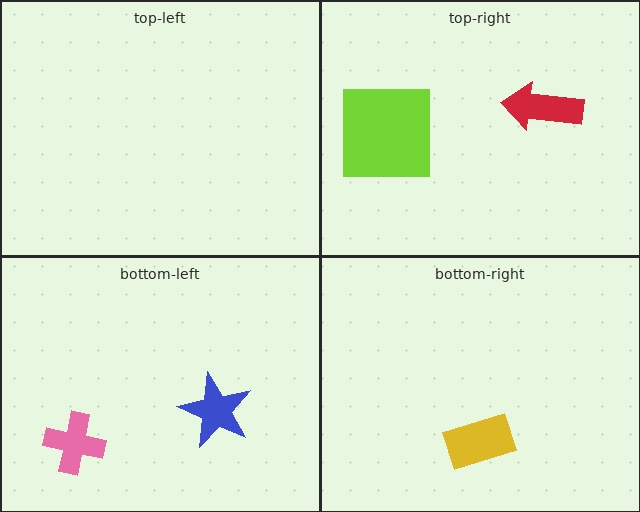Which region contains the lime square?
The top-right region.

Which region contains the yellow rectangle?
The bottom-right region.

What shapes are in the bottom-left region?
The pink cross, the blue star.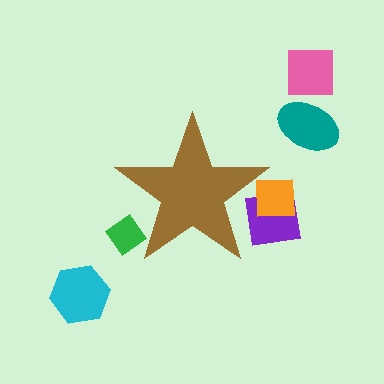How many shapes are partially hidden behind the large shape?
3 shapes are partially hidden.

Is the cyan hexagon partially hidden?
No, the cyan hexagon is fully visible.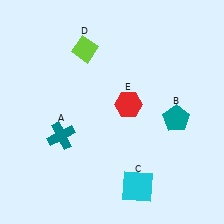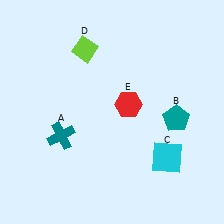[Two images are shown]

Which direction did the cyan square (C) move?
The cyan square (C) moved right.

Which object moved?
The cyan square (C) moved right.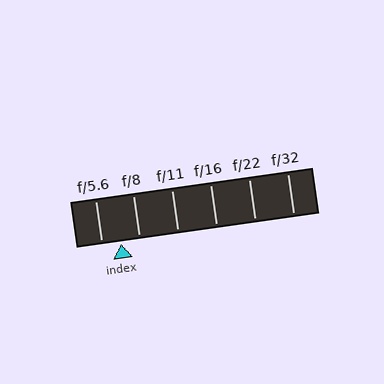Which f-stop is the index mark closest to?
The index mark is closest to f/5.6.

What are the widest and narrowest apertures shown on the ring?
The widest aperture shown is f/5.6 and the narrowest is f/32.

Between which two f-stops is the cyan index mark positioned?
The index mark is between f/5.6 and f/8.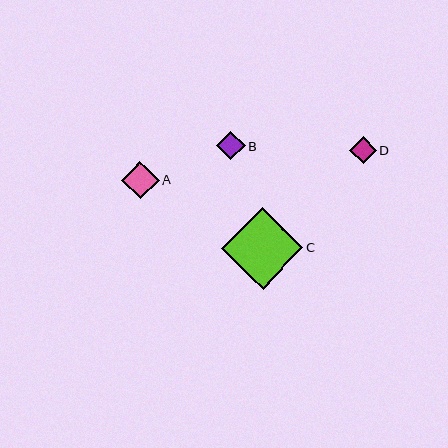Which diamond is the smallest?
Diamond D is the smallest with a size of approximately 26 pixels.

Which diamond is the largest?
Diamond C is the largest with a size of approximately 81 pixels.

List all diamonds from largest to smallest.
From largest to smallest: C, A, B, D.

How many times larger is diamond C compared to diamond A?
Diamond C is approximately 2.2 times the size of diamond A.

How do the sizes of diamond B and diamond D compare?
Diamond B and diamond D are approximately the same size.